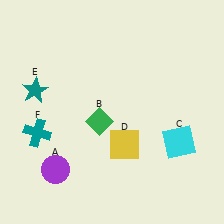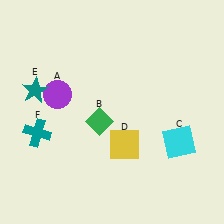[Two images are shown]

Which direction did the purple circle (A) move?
The purple circle (A) moved up.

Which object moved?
The purple circle (A) moved up.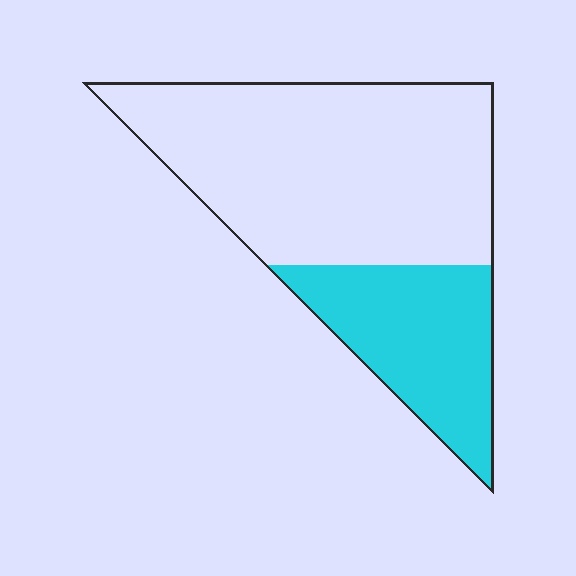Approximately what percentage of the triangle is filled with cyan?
Approximately 30%.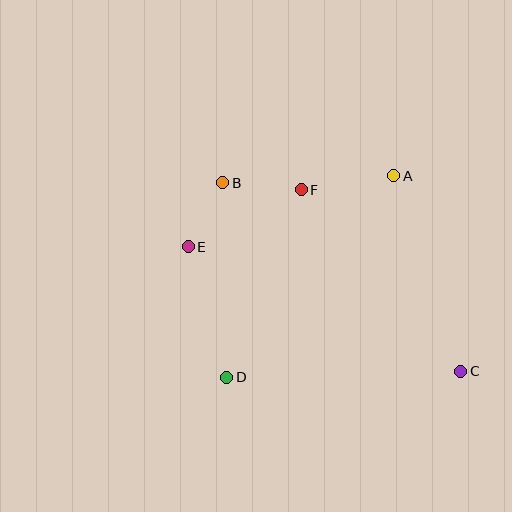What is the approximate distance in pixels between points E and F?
The distance between E and F is approximately 127 pixels.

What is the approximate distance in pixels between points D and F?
The distance between D and F is approximately 202 pixels.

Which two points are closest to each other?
Points B and E are closest to each other.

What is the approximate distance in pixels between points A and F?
The distance between A and F is approximately 93 pixels.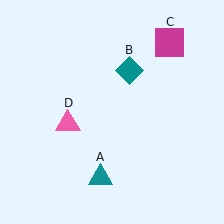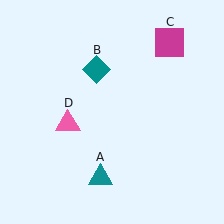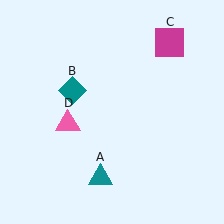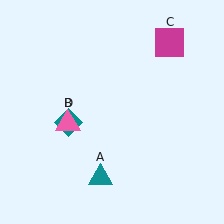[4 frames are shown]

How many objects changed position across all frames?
1 object changed position: teal diamond (object B).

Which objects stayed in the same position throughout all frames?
Teal triangle (object A) and magenta square (object C) and pink triangle (object D) remained stationary.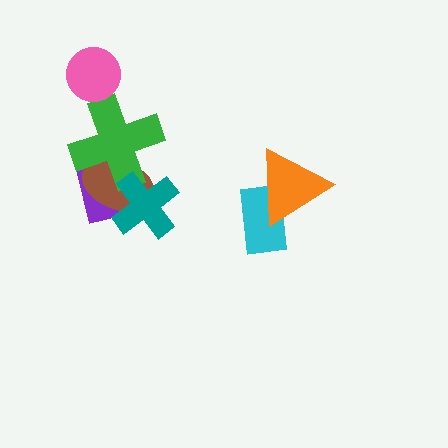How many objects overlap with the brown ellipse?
3 objects overlap with the brown ellipse.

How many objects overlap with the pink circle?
0 objects overlap with the pink circle.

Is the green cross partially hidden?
Yes, it is partially covered by another shape.